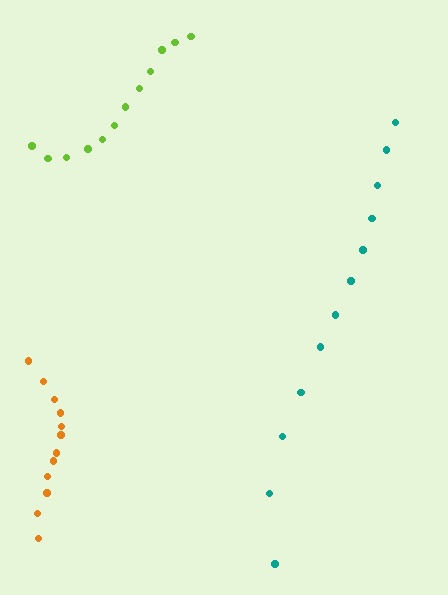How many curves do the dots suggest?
There are 3 distinct paths.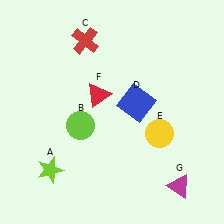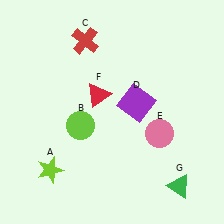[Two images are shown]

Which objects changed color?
D changed from blue to purple. E changed from yellow to pink. G changed from magenta to green.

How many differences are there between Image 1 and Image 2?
There are 3 differences between the two images.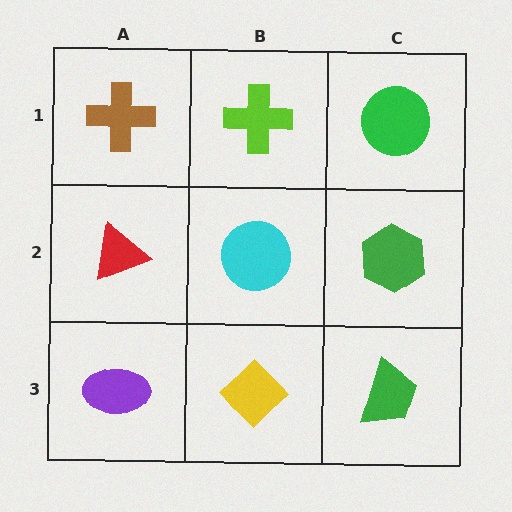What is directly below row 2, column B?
A yellow diamond.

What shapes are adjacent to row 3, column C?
A green hexagon (row 2, column C), a yellow diamond (row 3, column B).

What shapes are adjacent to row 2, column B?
A lime cross (row 1, column B), a yellow diamond (row 3, column B), a red triangle (row 2, column A), a green hexagon (row 2, column C).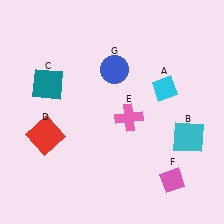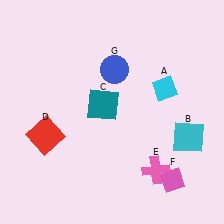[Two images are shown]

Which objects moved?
The objects that moved are: the teal square (C), the pink cross (E).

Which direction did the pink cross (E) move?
The pink cross (E) moved down.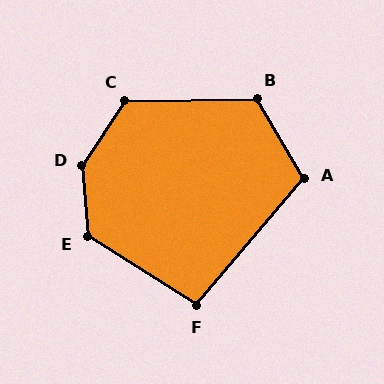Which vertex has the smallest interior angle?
F, at approximately 98 degrees.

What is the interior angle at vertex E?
Approximately 127 degrees (obtuse).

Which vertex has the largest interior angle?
D, at approximately 142 degrees.